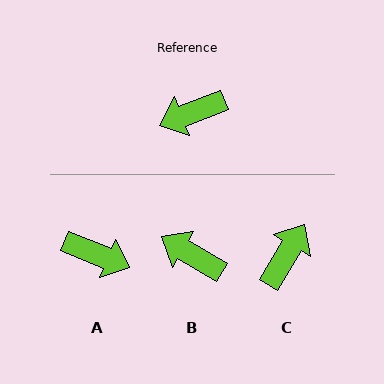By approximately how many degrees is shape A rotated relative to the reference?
Approximately 136 degrees counter-clockwise.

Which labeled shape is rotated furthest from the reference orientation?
C, about 142 degrees away.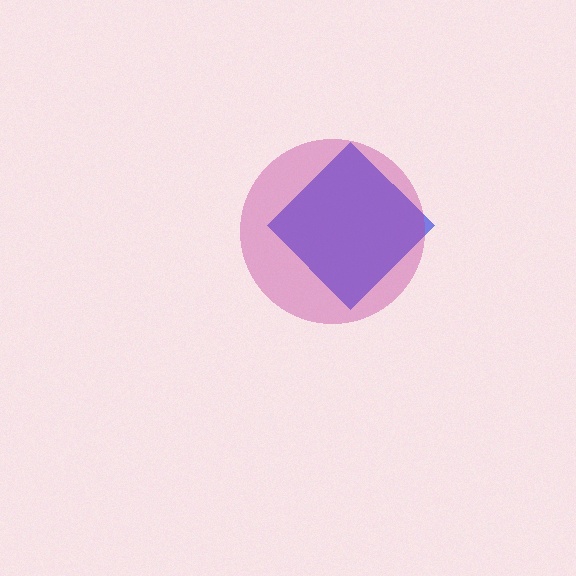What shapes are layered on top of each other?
The layered shapes are: a blue diamond, a magenta circle.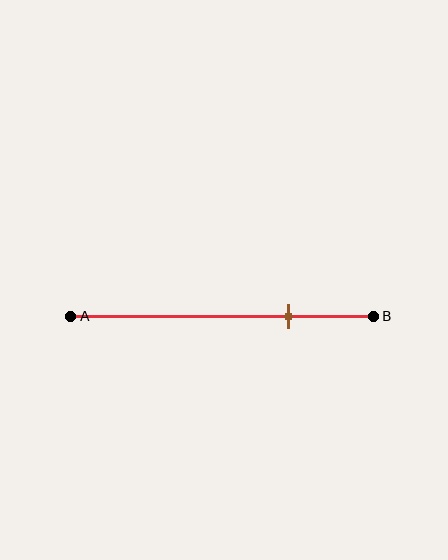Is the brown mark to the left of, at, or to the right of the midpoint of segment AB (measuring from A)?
The brown mark is to the right of the midpoint of segment AB.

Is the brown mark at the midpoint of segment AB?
No, the mark is at about 70% from A, not at the 50% midpoint.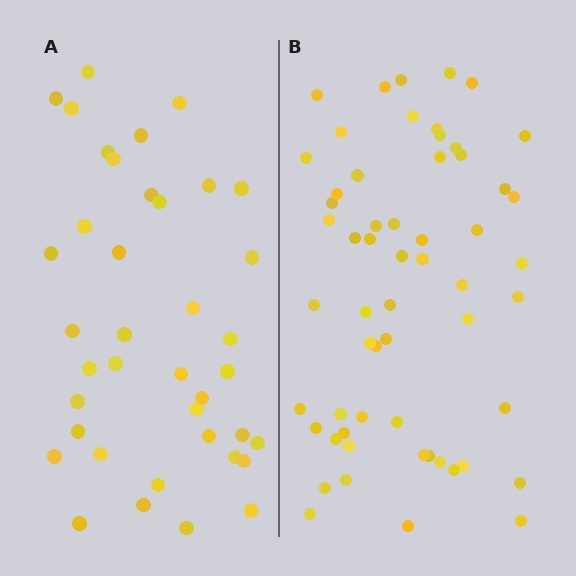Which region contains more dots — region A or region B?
Region B (the right region) has more dots.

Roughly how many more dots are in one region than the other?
Region B has approximately 20 more dots than region A.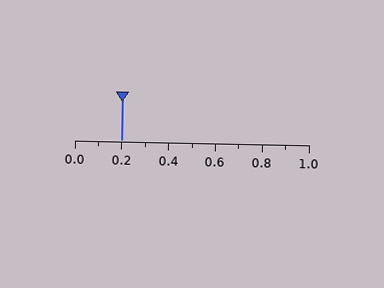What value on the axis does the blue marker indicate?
The marker indicates approximately 0.2.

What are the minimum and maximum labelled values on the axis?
The axis runs from 0.0 to 1.0.